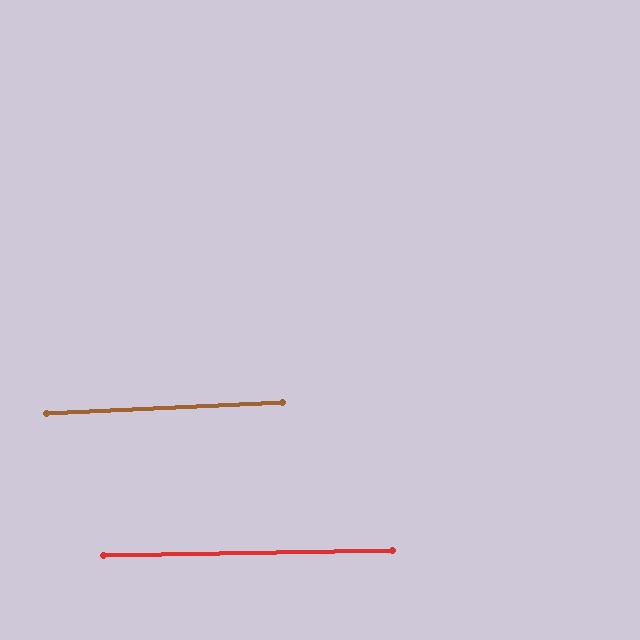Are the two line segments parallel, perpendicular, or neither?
Parallel — their directions differ by only 1.5°.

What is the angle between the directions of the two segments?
Approximately 2 degrees.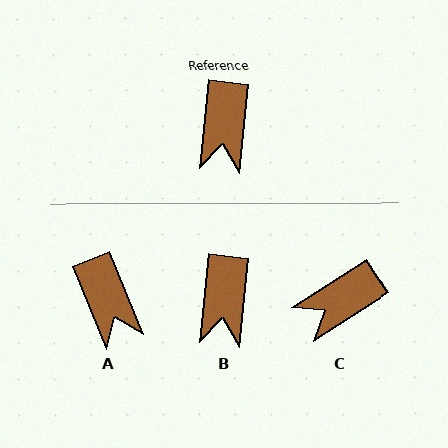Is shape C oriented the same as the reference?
No, it is off by about 51 degrees.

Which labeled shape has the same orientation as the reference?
B.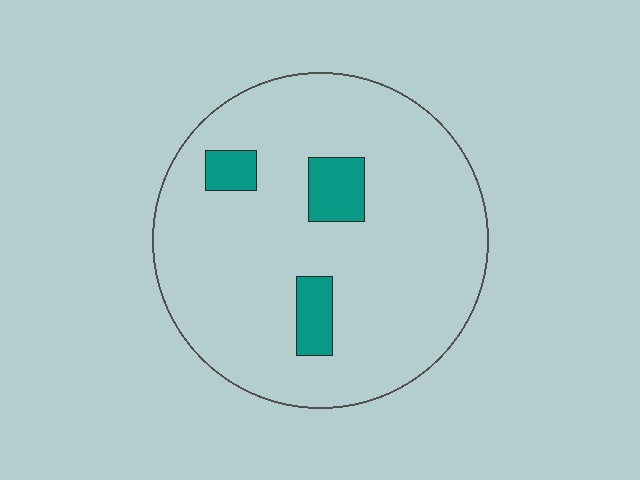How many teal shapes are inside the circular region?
3.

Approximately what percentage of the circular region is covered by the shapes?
Approximately 10%.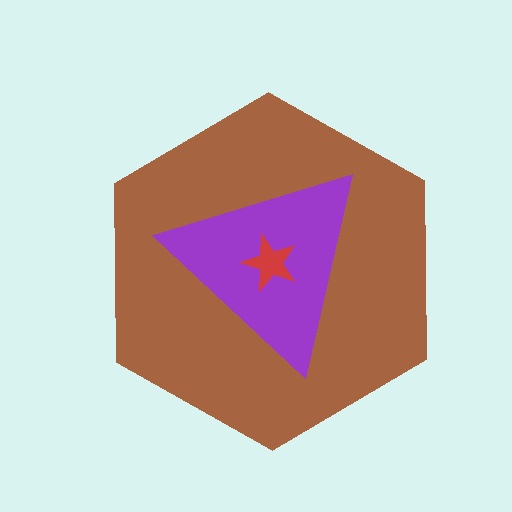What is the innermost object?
The red star.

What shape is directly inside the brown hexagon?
The purple triangle.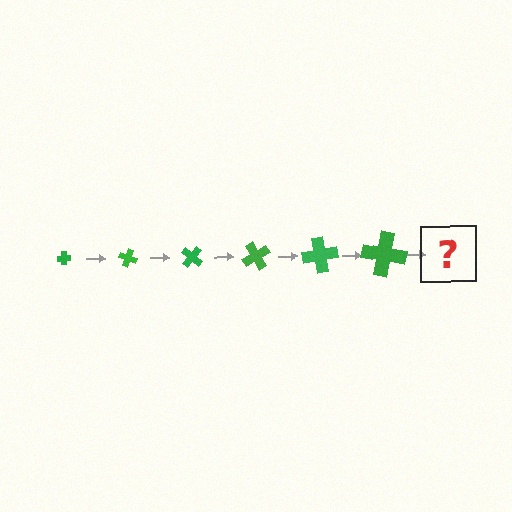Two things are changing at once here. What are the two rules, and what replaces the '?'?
The two rules are that the cross grows larger each step and it rotates 20 degrees each step. The '?' should be a cross, larger than the previous one and rotated 120 degrees from the start.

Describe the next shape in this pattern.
It should be a cross, larger than the previous one and rotated 120 degrees from the start.